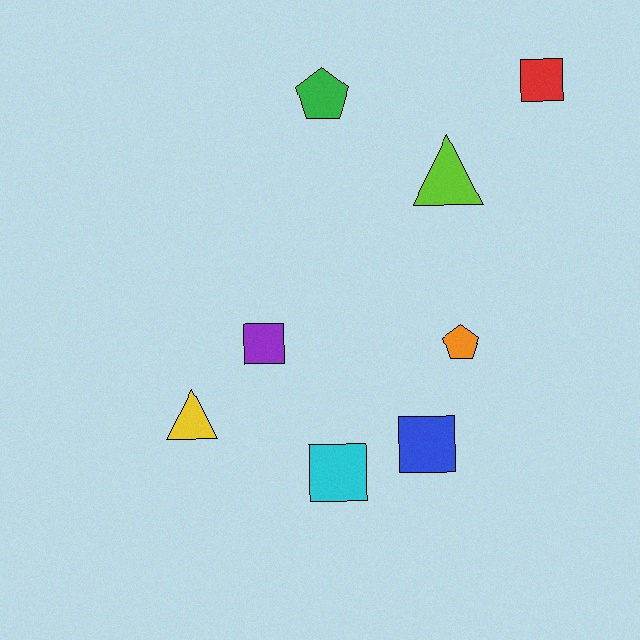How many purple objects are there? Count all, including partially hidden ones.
There is 1 purple object.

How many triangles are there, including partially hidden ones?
There are 2 triangles.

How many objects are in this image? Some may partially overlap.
There are 8 objects.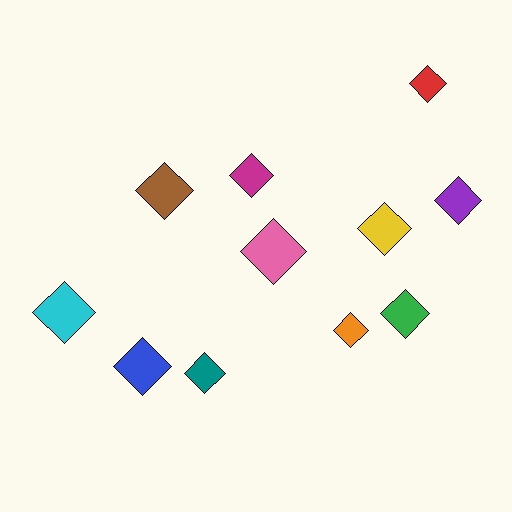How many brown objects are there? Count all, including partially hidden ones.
There is 1 brown object.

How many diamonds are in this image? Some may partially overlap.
There are 11 diamonds.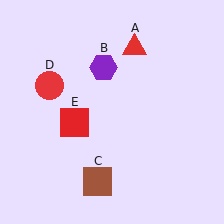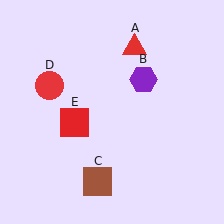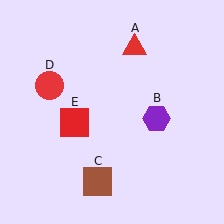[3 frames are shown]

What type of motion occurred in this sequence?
The purple hexagon (object B) rotated clockwise around the center of the scene.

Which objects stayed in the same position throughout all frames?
Red triangle (object A) and brown square (object C) and red circle (object D) and red square (object E) remained stationary.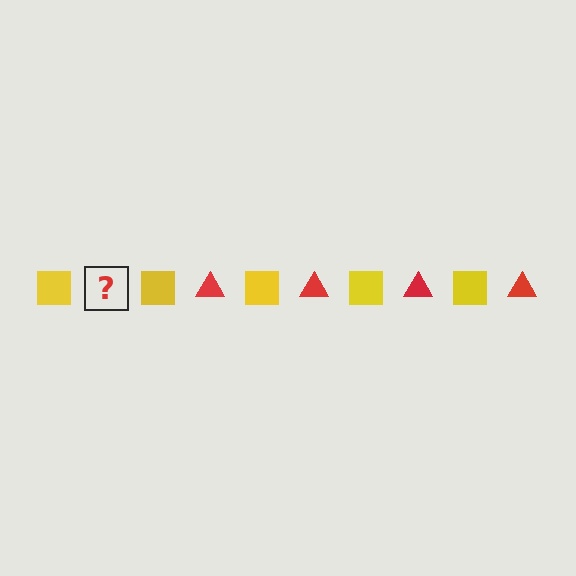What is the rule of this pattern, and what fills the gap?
The rule is that the pattern alternates between yellow square and red triangle. The gap should be filled with a red triangle.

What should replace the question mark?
The question mark should be replaced with a red triangle.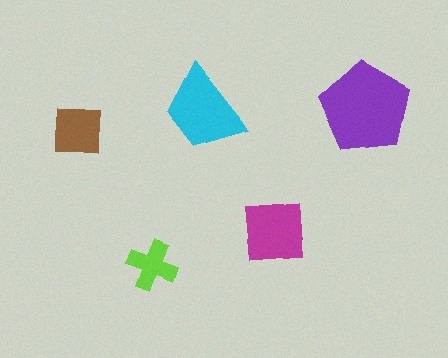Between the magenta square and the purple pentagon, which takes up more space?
The purple pentagon.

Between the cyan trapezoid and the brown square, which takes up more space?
The cyan trapezoid.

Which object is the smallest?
The lime cross.